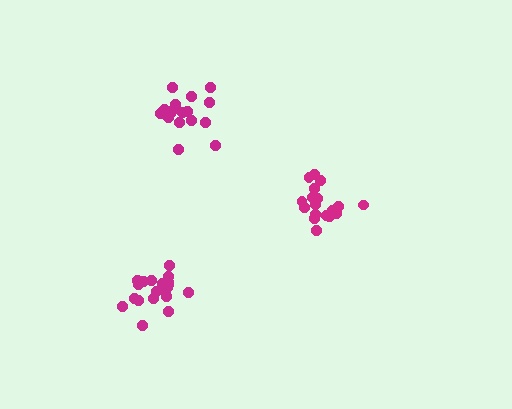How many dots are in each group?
Group 1: 17 dots, Group 2: 18 dots, Group 3: 20 dots (55 total).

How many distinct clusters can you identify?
There are 3 distinct clusters.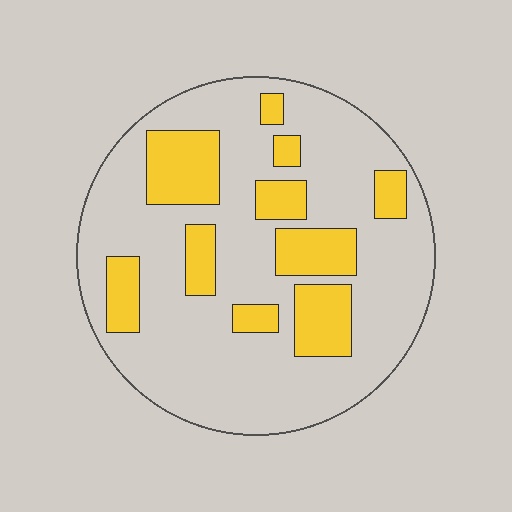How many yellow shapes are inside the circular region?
10.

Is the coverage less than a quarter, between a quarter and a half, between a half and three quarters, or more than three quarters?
Less than a quarter.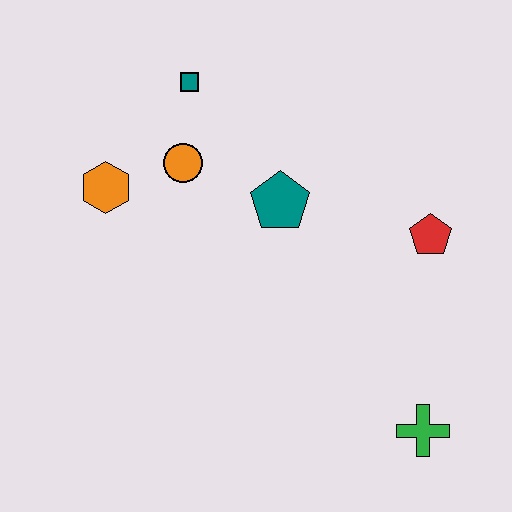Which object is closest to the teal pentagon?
The orange circle is closest to the teal pentagon.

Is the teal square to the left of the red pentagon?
Yes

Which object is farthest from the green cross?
The teal square is farthest from the green cross.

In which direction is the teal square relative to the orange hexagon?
The teal square is above the orange hexagon.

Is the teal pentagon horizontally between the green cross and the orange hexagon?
Yes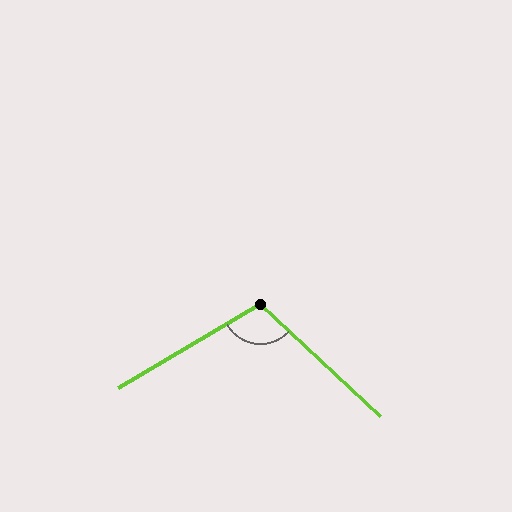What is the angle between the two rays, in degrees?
Approximately 107 degrees.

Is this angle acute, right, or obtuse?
It is obtuse.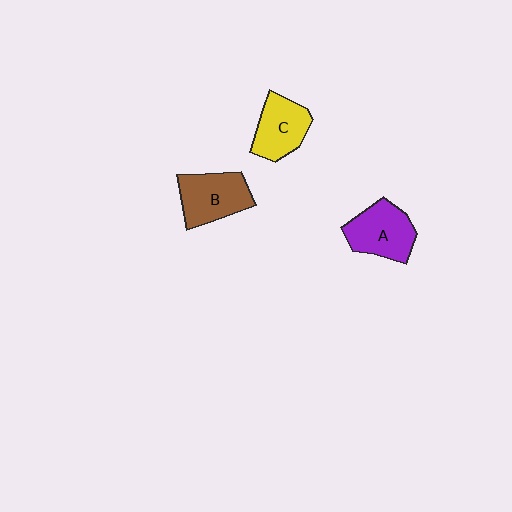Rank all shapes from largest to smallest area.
From largest to smallest: A (purple), B (brown), C (yellow).